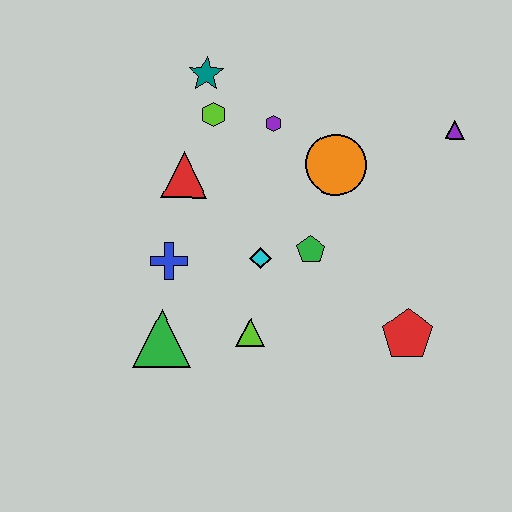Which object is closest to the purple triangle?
The orange circle is closest to the purple triangle.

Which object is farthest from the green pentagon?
The teal star is farthest from the green pentagon.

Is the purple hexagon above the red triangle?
Yes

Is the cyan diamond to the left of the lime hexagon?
No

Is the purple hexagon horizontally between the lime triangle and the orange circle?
Yes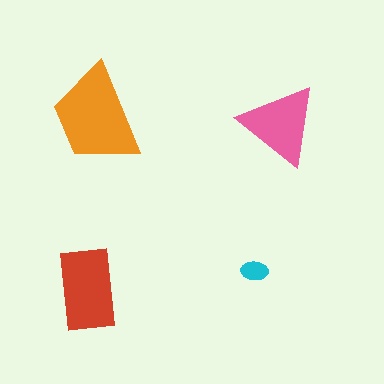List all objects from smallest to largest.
The cyan ellipse, the pink triangle, the red rectangle, the orange trapezoid.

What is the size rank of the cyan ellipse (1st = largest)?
4th.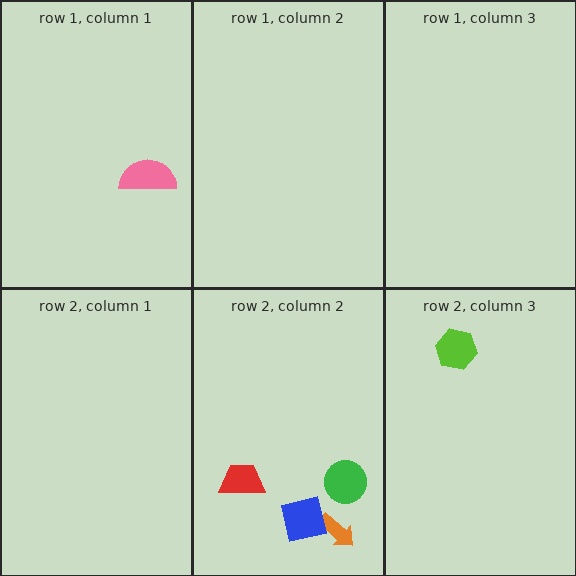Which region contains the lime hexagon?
The row 2, column 3 region.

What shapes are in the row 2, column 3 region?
The lime hexagon.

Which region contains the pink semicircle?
The row 1, column 1 region.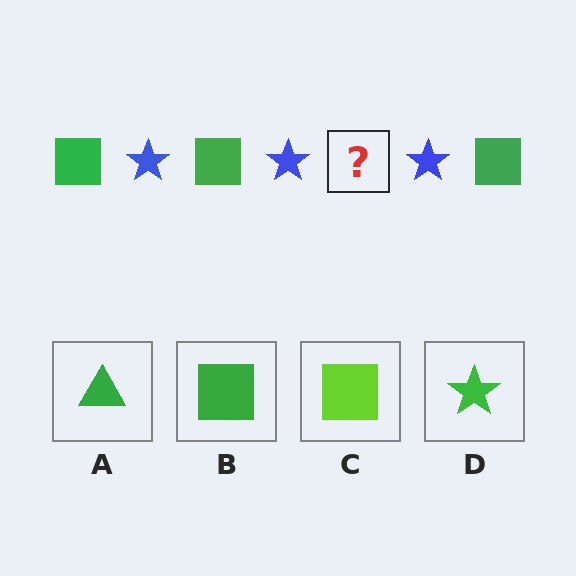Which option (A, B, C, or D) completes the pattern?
B.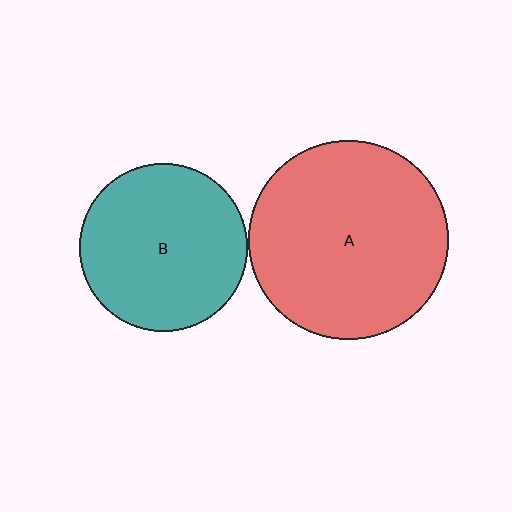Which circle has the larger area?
Circle A (red).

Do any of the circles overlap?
No, none of the circles overlap.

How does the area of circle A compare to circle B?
Approximately 1.4 times.